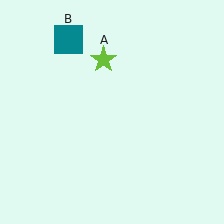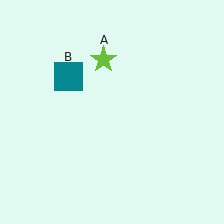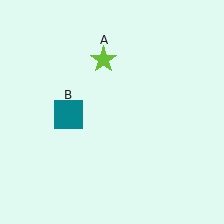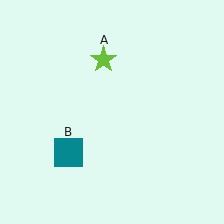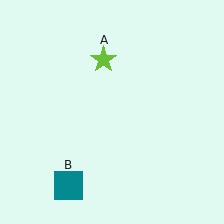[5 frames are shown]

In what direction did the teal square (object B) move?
The teal square (object B) moved down.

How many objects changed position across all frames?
1 object changed position: teal square (object B).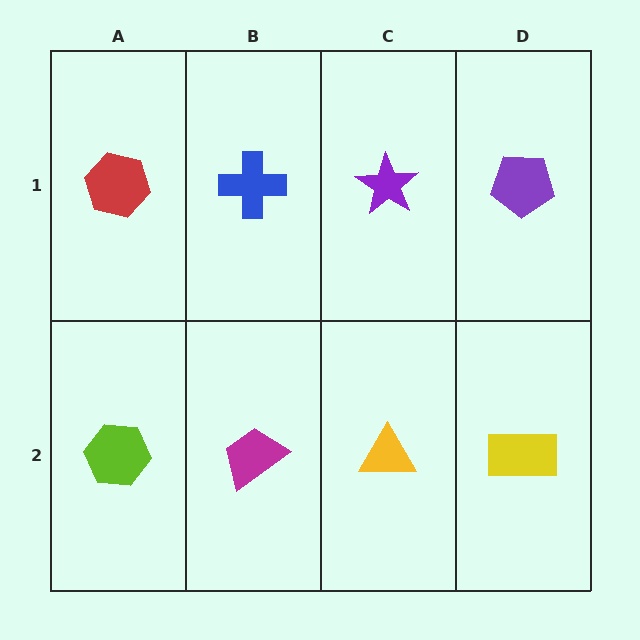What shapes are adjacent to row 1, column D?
A yellow rectangle (row 2, column D), a purple star (row 1, column C).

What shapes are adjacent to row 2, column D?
A purple pentagon (row 1, column D), a yellow triangle (row 2, column C).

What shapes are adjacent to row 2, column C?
A purple star (row 1, column C), a magenta trapezoid (row 2, column B), a yellow rectangle (row 2, column D).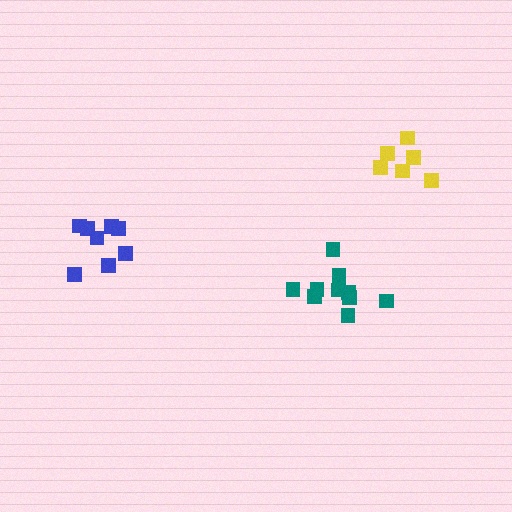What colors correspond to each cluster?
The clusters are colored: yellow, blue, teal.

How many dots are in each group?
Group 1: 6 dots, Group 2: 8 dots, Group 3: 10 dots (24 total).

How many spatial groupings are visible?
There are 3 spatial groupings.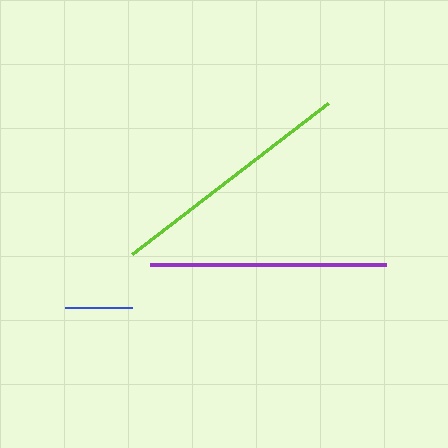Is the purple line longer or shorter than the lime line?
The lime line is longer than the purple line.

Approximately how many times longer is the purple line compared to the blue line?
The purple line is approximately 3.5 times the length of the blue line.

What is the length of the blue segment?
The blue segment is approximately 67 pixels long.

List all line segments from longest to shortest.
From longest to shortest: lime, purple, blue.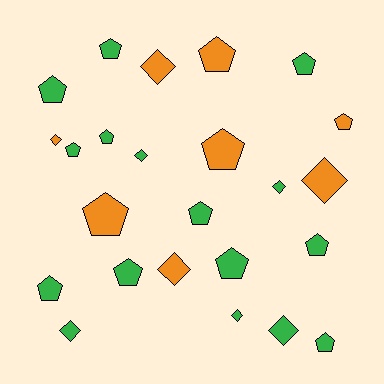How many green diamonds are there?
There are 5 green diamonds.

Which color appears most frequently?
Green, with 16 objects.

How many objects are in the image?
There are 24 objects.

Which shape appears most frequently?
Pentagon, with 15 objects.